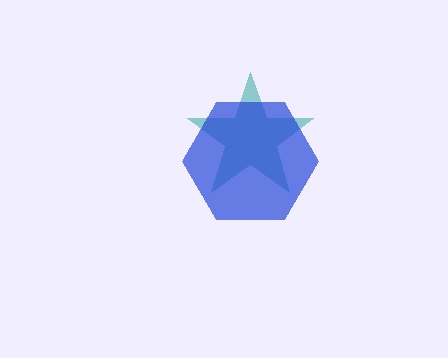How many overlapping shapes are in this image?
There are 2 overlapping shapes in the image.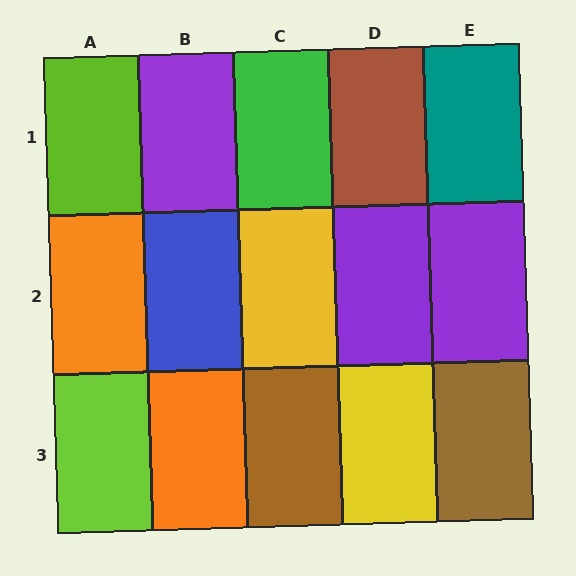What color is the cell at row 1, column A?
Lime.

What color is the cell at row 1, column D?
Brown.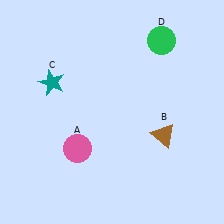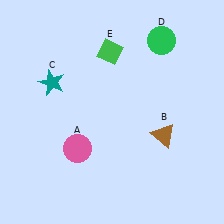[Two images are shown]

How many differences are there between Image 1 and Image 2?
There is 1 difference between the two images.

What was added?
A green diamond (E) was added in Image 2.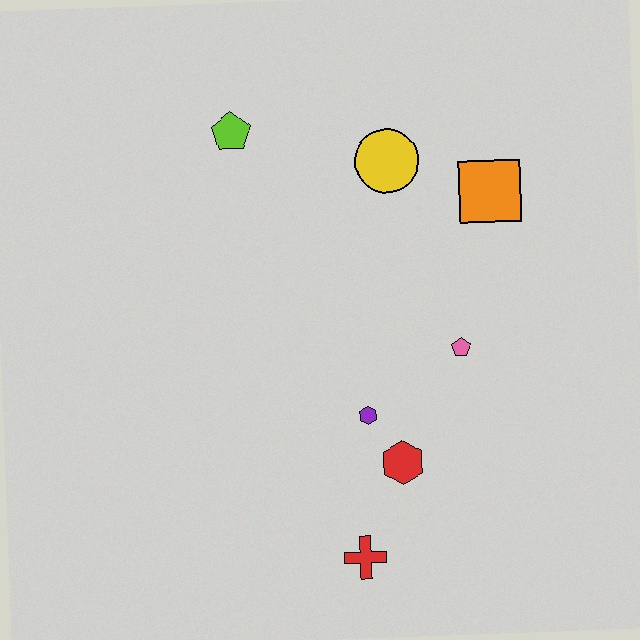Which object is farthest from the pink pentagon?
The lime pentagon is farthest from the pink pentagon.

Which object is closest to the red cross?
The red hexagon is closest to the red cross.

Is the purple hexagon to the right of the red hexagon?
No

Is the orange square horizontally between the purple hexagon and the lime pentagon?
No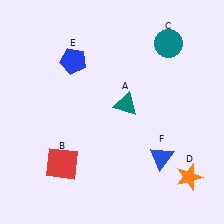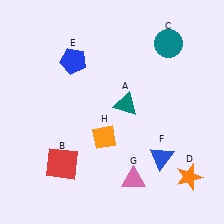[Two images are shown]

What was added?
A pink triangle (G), an orange diamond (H) were added in Image 2.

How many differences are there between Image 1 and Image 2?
There are 2 differences between the two images.